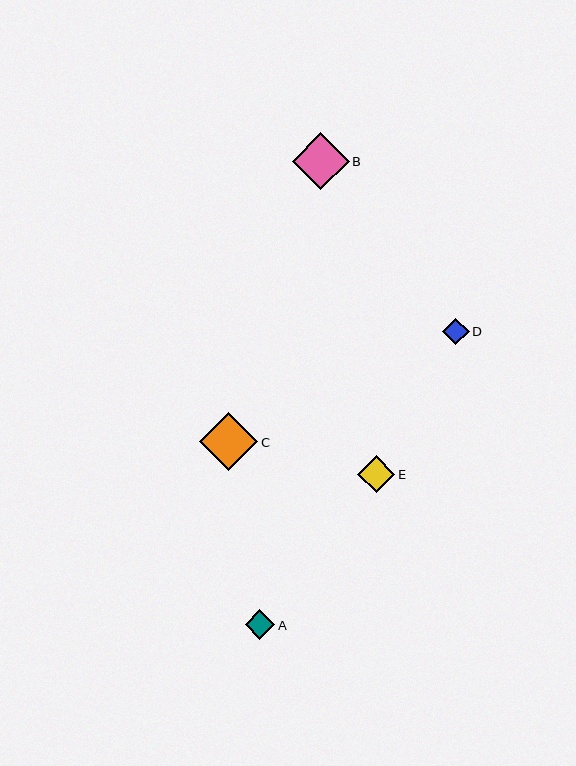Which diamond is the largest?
Diamond C is the largest with a size of approximately 58 pixels.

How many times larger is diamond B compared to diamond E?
Diamond B is approximately 1.5 times the size of diamond E.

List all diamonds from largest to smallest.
From largest to smallest: C, B, E, A, D.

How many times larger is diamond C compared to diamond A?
Diamond C is approximately 2.0 times the size of diamond A.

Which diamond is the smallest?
Diamond D is the smallest with a size of approximately 26 pixels.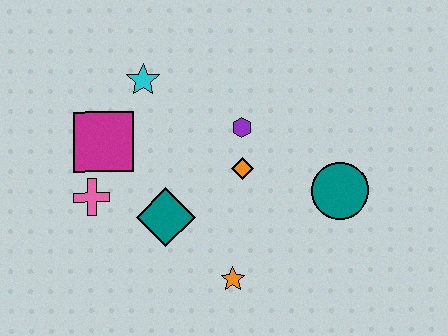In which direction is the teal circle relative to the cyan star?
The teal circle is to the right of the cyan star.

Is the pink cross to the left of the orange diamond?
Yes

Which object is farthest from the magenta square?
The teal circle is farthest from the magenta square.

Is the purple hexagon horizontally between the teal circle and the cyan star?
Yes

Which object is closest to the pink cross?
The magenta square is closest to the pink cross.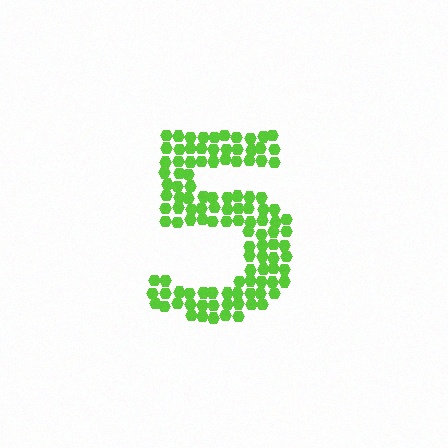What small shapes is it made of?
It is made of small hexagons.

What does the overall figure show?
The overall figure shows the digit 5.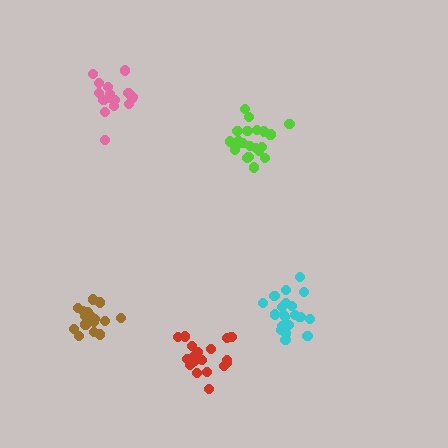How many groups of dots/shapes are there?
There are 5 groups.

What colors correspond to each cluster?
The clusters are colored: lime, cyan, red, brown, pink.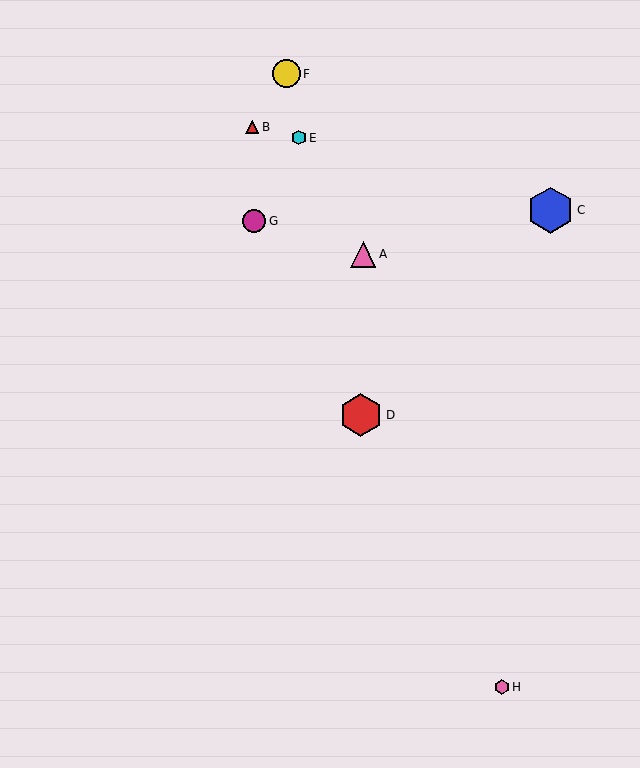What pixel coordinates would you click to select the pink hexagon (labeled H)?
Click at (502, 687) to select the pink hexagon H.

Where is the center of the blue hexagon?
The center of the blue hexagon is at (551, 210).